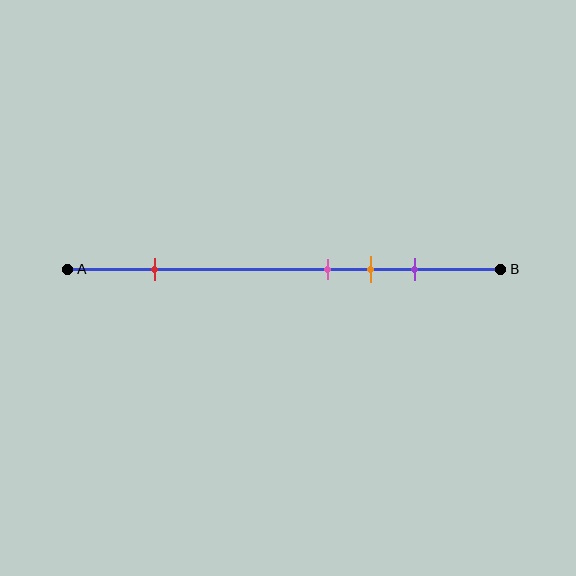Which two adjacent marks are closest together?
The pink and orange marks are the closest adjacent pair.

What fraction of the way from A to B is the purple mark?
The purple mark is approximately 80% (0.8) of the way from A to B.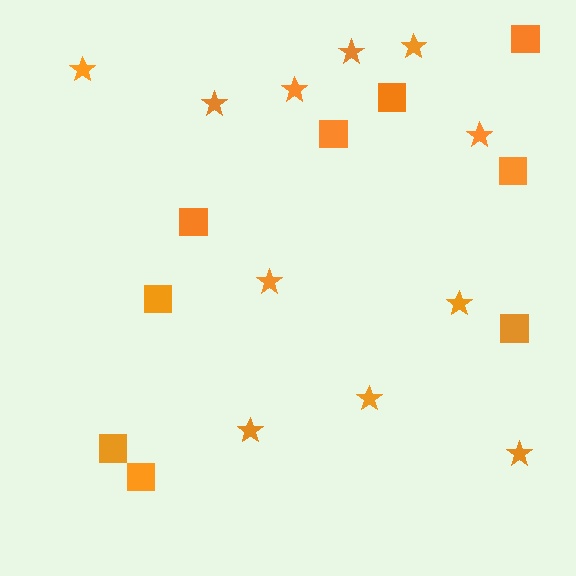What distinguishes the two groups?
There are 2 groups: one group of stars (11) and one group of squares (9).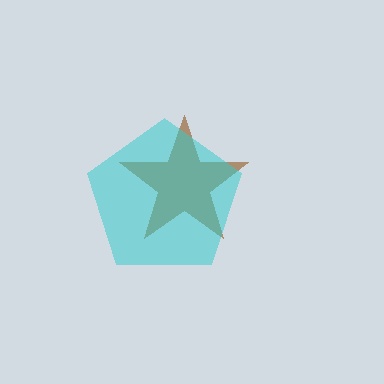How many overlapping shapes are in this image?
There are 2 overlapping shapes in the image.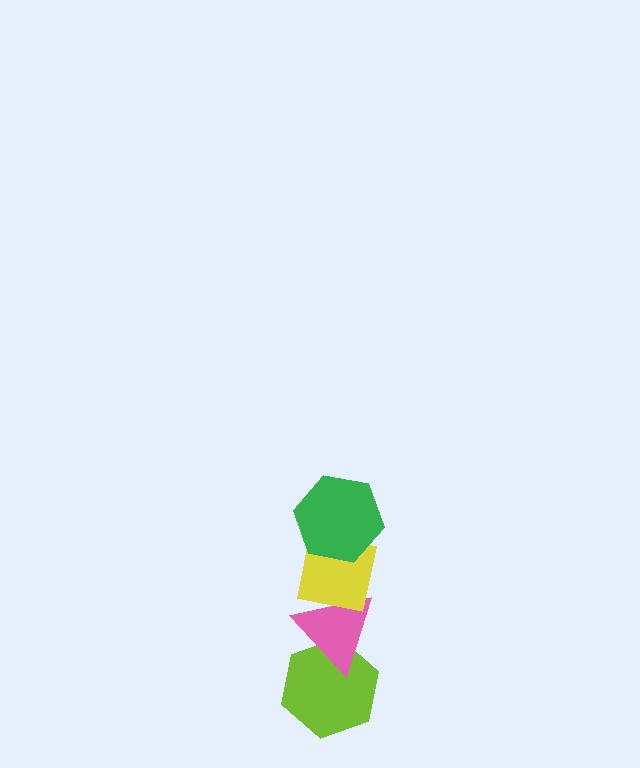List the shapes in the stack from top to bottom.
From top to bottom: the green hexagon, the yellow square, the pink triangle, the lime hexagon.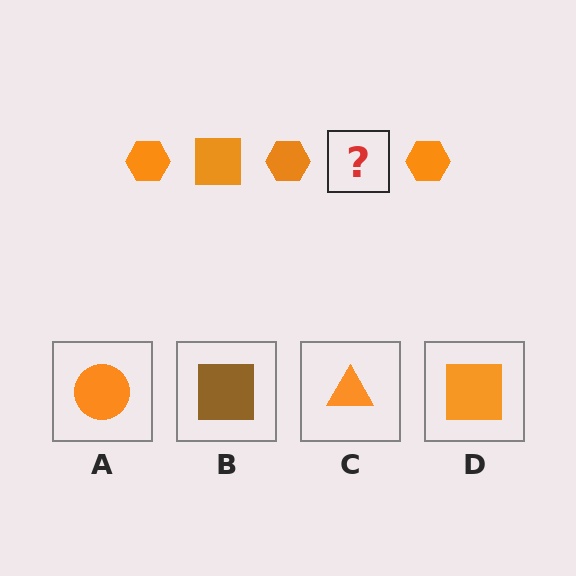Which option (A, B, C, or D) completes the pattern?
D.